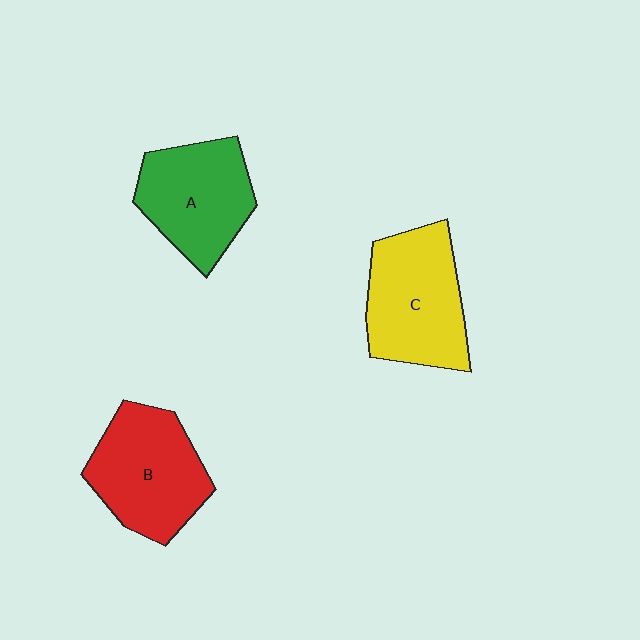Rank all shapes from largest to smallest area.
From largest to smallest: C (yellow), B (red), A (green).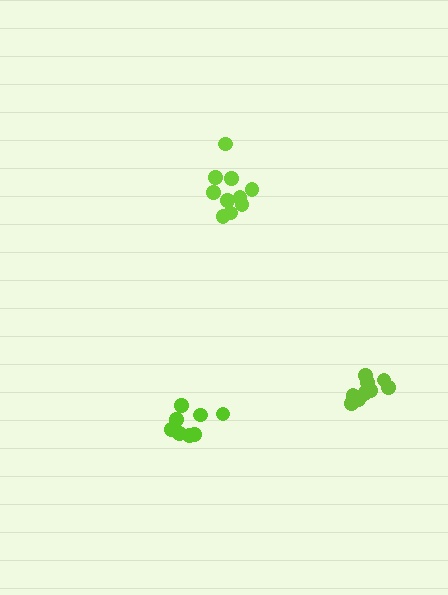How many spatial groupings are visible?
There are 3 spatial groupings.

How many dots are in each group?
Group 1: 10 dots, Group 2: 9 dots, Group 3: 10 dots (29 total).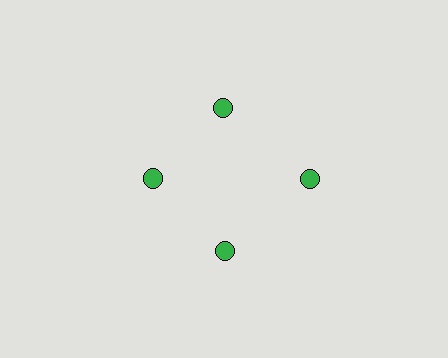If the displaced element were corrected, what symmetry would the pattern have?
It would have 4-fold rotational symmetry — the pattern would map onto itself every 90 degrees.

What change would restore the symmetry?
The symmetry would be restored by moving it inward, back onto the ring so that all 4 circles sit at equal angles and equal distance from the center.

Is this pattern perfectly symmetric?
No. The 4 green circles are arranged in a ring, but one element near the 3 o'clock position is pushed outward from the center, breaking the 4-fold rotational symmetry.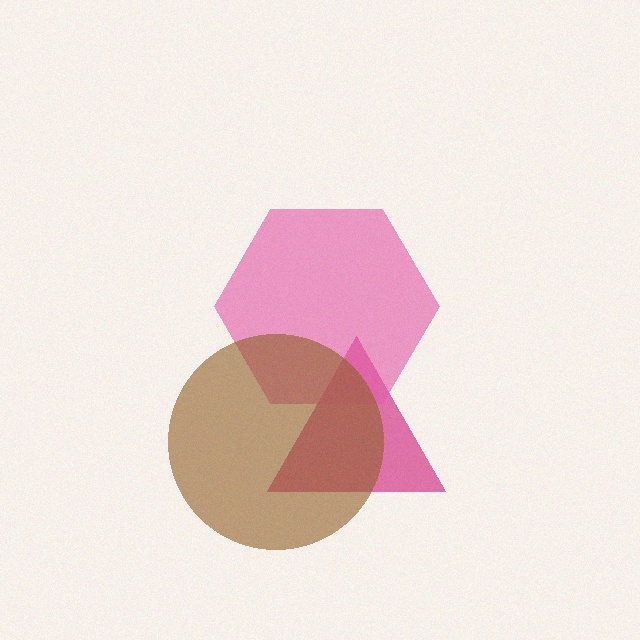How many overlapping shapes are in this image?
There are 3 overlapping shapes in the image.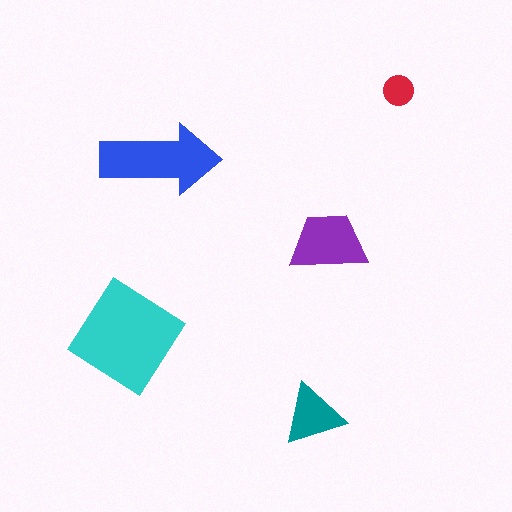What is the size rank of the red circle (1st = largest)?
5th.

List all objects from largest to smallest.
The cyan diamond, the blue arrow, the purple trapezoid, the teal triangle, the red circle.